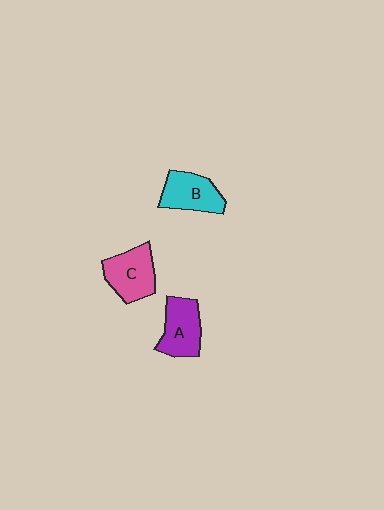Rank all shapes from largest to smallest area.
From largest to smallest: C (pink), A (purple), B (cyan).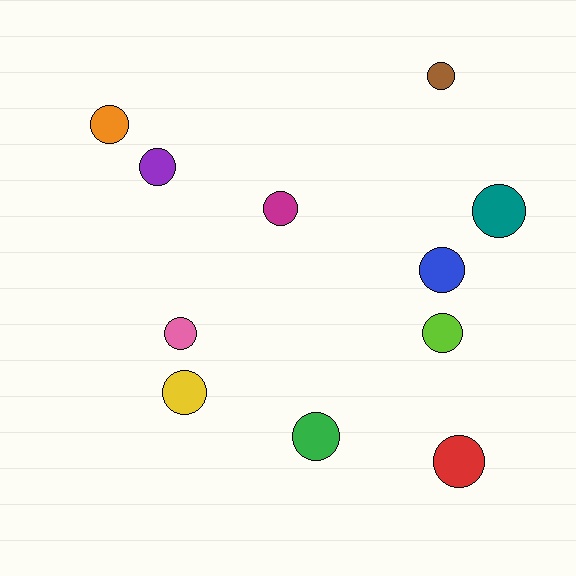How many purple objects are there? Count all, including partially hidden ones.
There is 1 purple object.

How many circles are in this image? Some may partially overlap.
There are 11 circles.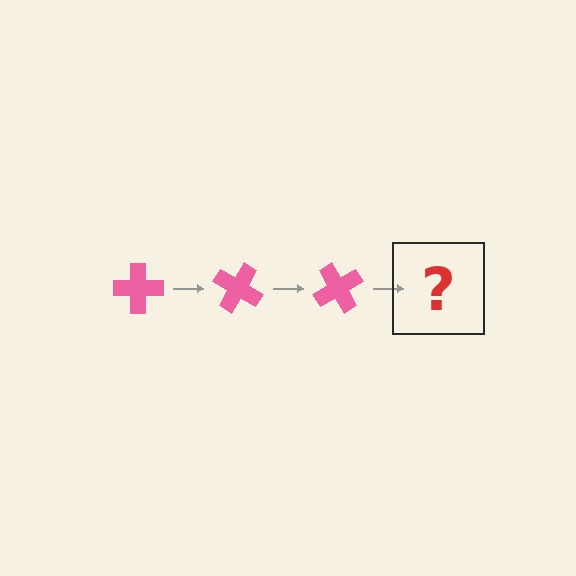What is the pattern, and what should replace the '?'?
The pattern is that the cross rotates 30 degrees each step. The '?' should be a pink cross rotated 90 degrees.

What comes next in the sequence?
The next element should be a pink cross rotated 90 degrees.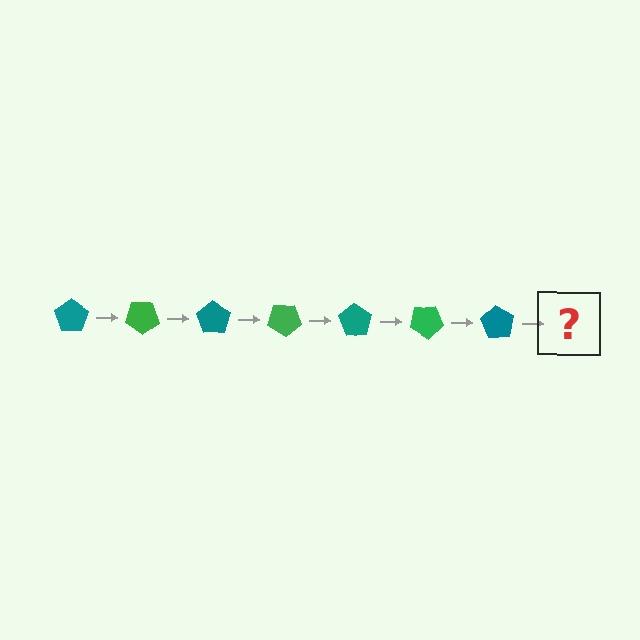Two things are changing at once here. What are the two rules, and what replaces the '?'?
The two rules are that it rotates 35 degrees each step and the color cycles through teal and green. The '?' should be a green pentagon, rotated 245 degrees from the start.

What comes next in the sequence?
The next element should be a green pentagon, rotated 245 degrees from the start.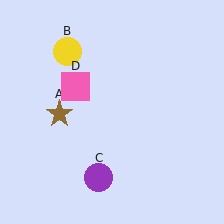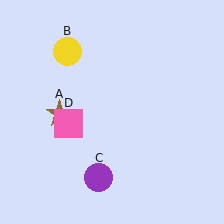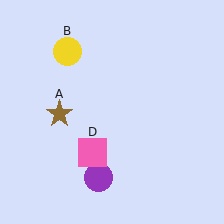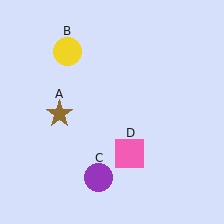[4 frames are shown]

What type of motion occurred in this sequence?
The pink square (object D) rotated counterclockwise around the center of the scene.